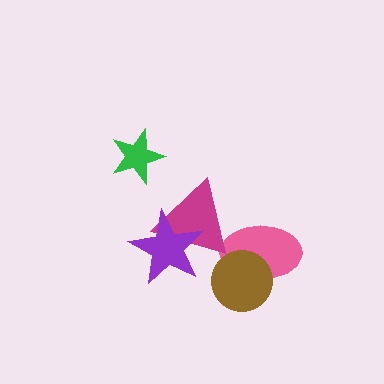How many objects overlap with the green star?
0 objects overlap with the green star.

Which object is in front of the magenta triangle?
The purple star is in front of the magenta triangle.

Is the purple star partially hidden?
No, no other shape covers it.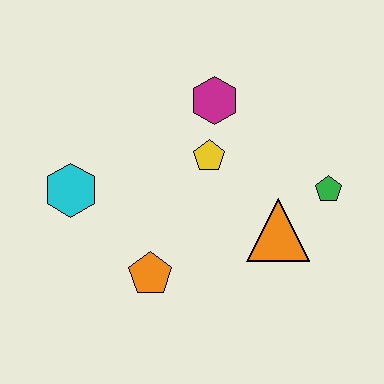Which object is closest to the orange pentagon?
The cyan hexagon is closest to the orange pentagon.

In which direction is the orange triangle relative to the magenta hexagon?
The orange triangle is below the magenta hexagon.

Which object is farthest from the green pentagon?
The cyan hexagon is farthest from the green pentagon.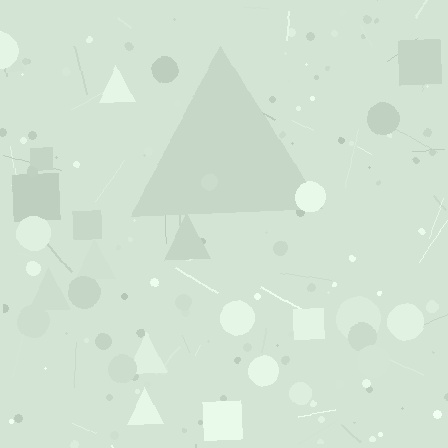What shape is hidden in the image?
A triangle is hidden in the image.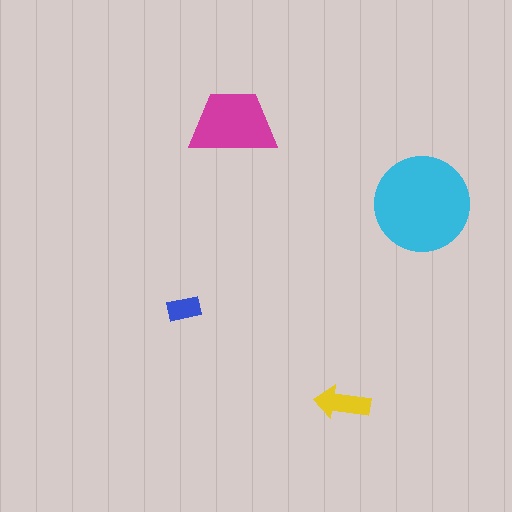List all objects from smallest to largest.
The blue rectangle, the yellow arrow, the magenta trapezoid, the cyan circle.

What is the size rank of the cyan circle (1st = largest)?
1st.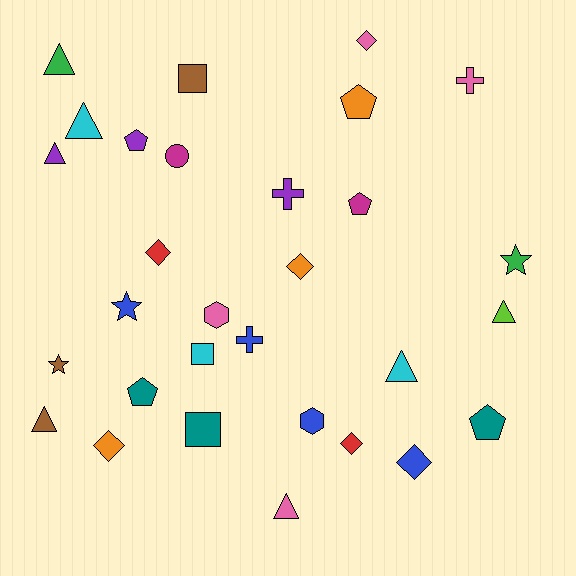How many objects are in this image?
There are 30 objects.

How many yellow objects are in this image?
There are no yellow objects.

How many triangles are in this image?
There are 7 triangles.